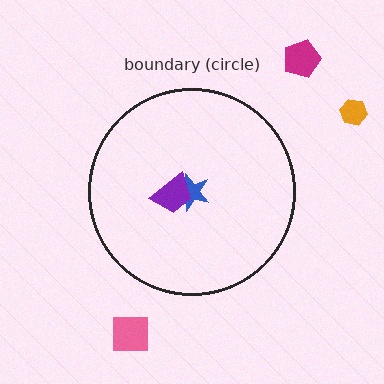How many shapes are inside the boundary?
2 inside, 3 outside.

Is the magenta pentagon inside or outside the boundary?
Outside.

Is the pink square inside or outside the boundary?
Outside.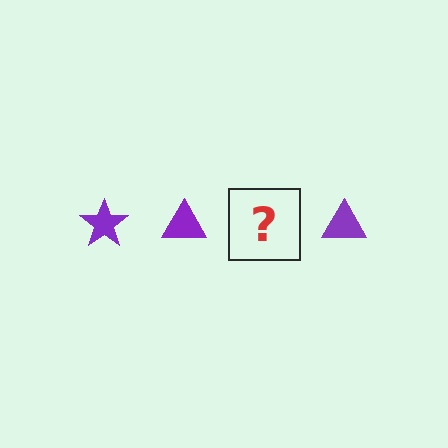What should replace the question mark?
The question mark should be replaced with a purple star.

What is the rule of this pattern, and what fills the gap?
The rule is that the pattern cycles through star, triangle shapes in purple. The gap should be filled with a purple star.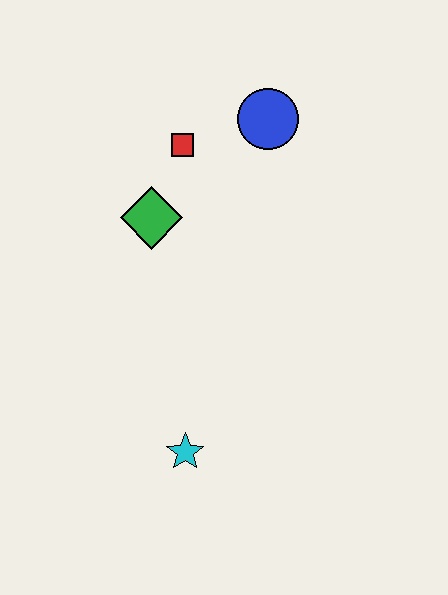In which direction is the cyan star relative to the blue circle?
The cyan star is below the blue circle.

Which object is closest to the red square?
The green diamond is closest to the red square.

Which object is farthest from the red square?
The cyan star is farthest from the red square.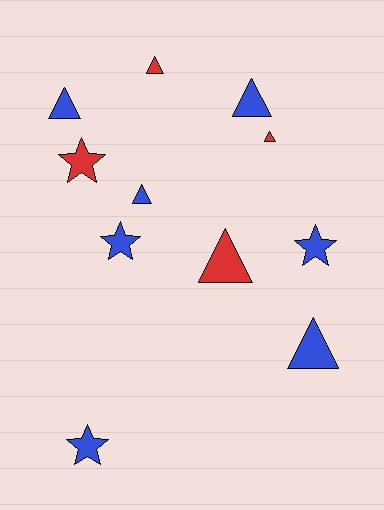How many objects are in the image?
There are 11 objects.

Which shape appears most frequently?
Triangle, with 7 objects.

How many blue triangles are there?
There are 4 blue triangles.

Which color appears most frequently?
Blue, with 7 objects.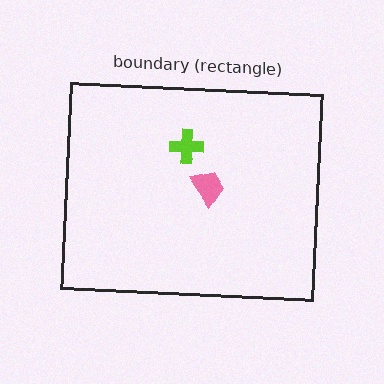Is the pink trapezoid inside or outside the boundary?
Inside.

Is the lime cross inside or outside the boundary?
Inside.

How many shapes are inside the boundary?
2 inside, 0 outside.